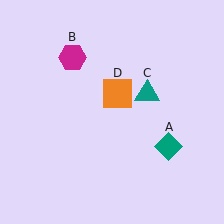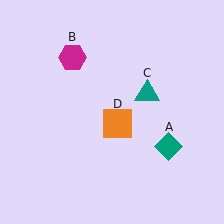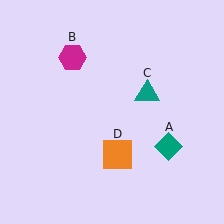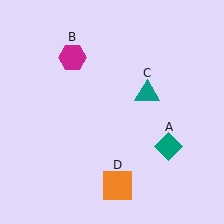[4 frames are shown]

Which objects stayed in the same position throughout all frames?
Teal diamond (object A) and magenta hexagon (object B) and teal triangle (object C) remained stationary.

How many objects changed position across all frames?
1 object changed position: orange square (object D).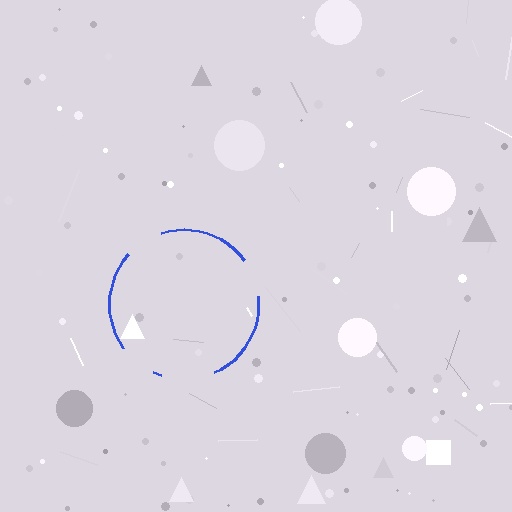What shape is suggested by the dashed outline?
The dashed outline suggests a circle.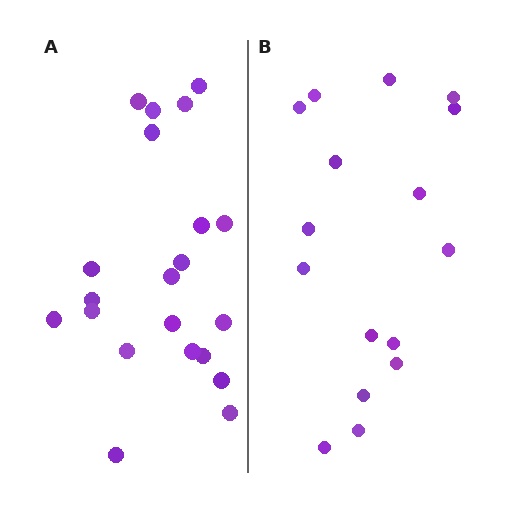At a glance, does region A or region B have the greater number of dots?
Region A (the left region) has more dots.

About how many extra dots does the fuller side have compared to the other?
Region A has about 5 more dots than region B.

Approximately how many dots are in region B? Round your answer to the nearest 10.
About 20 dots. (The exact count is 16, which rounds to 20.)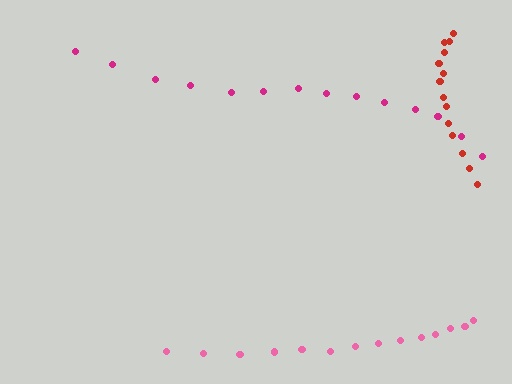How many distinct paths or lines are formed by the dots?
There are 3 distinct paths.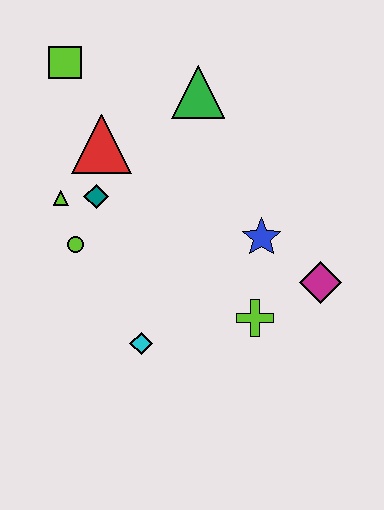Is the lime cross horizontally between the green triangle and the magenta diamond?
Yes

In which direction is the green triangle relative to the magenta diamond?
The green triangle is above the magenta diamond.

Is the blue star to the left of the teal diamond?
No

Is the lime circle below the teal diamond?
Yes